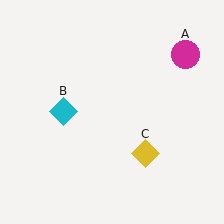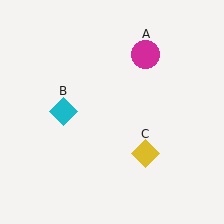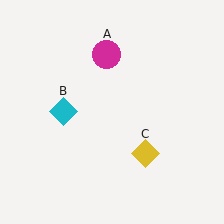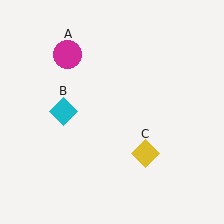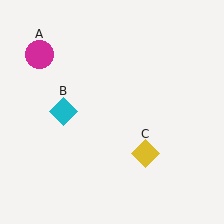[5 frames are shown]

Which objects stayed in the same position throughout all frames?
Cyan diamond (object B) and yellow diamond (object C) remained stationary.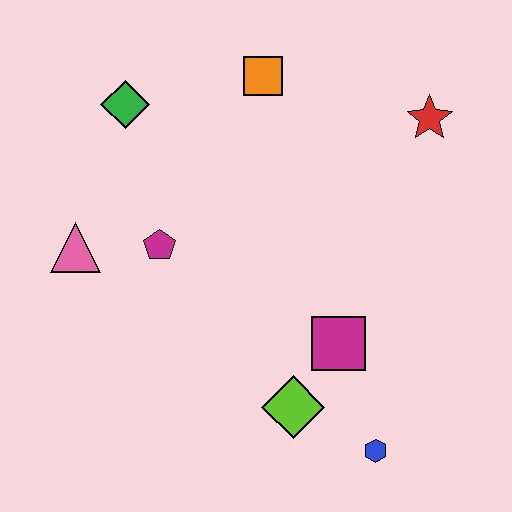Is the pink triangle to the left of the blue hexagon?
Yes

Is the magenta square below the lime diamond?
No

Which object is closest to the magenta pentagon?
The pink triangle is closest to the magenta pentagon.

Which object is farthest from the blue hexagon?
The green diamond is farthest from the blue hexagon.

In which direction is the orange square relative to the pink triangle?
The orange square is to the right of the pink triangle.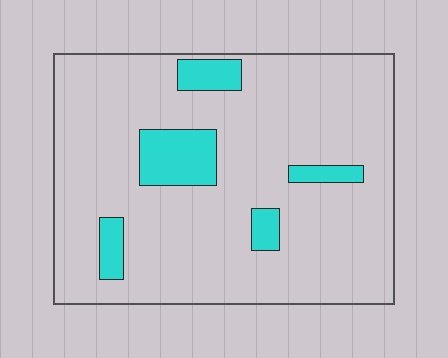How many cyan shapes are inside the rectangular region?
5.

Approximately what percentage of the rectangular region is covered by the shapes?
Approximately 10%.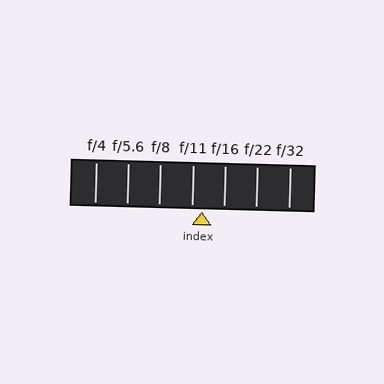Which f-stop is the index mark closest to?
The index mark is closest to f/11.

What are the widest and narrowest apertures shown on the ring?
The widest aperture shown is f/4 and the narrowest is f/32.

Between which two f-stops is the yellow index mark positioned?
The index mark is between f/11 and f/16.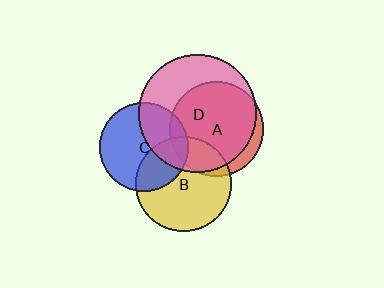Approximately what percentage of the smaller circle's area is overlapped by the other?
Approximately 30%.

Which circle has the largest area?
Circle D (pink).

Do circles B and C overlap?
Yes.